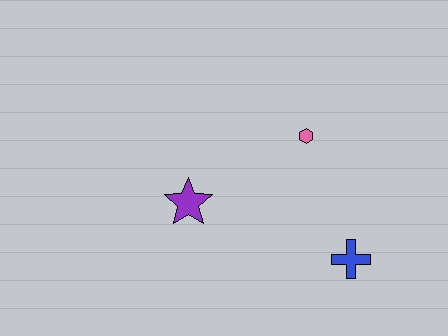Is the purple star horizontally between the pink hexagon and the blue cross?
No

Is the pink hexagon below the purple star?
No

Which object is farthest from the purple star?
The blue cross is farthest from the purple star.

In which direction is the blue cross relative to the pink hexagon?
The blue cross is below the pink hexagon.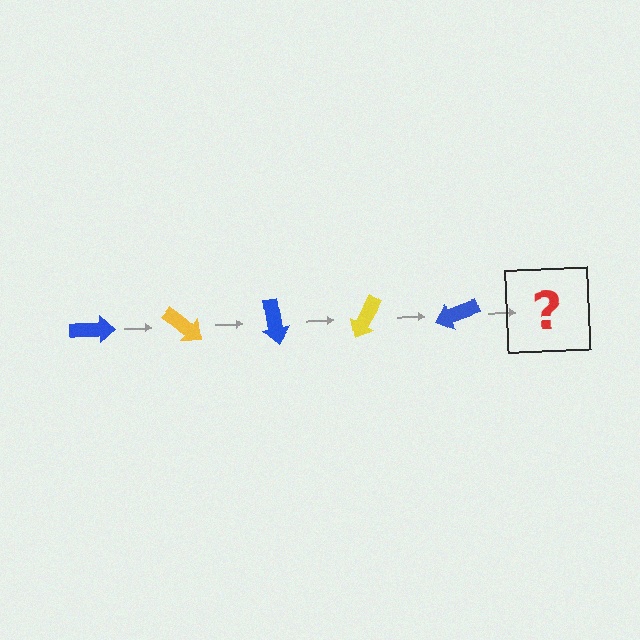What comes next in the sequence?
The next element should be a yellow arrow, rotated 200 degrees from the start.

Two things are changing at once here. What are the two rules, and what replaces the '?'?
The two rules are that it rotates 40 degrees each step and the color cycles through blue and yellow. The '?' should be a yellow arrow, rotated 200 degrees from the start.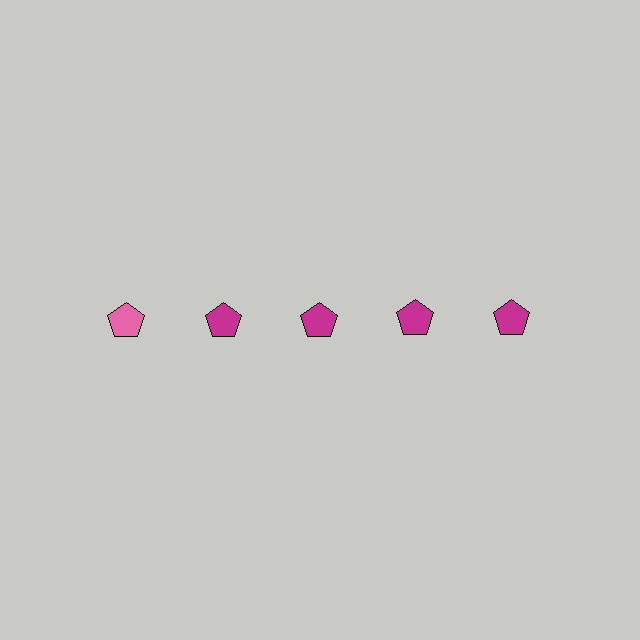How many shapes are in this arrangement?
There are 5 shapes arranged in a grid pattern.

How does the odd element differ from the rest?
It has a different color: pink instead of magenta.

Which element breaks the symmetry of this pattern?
The pink pentagon in the top row, leftmost column breaks the symmetry. All other shapes are magenta pentagons.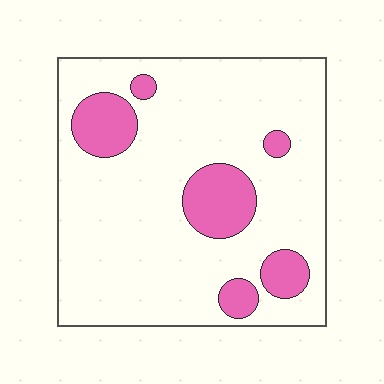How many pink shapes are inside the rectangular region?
6.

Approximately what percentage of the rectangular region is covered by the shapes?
Approximately 15%.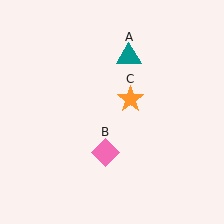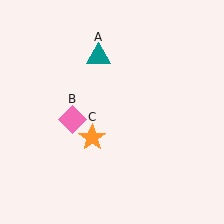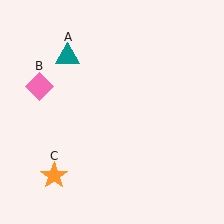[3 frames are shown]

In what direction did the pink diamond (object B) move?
The pink diamond (object B) moved up and to the left.